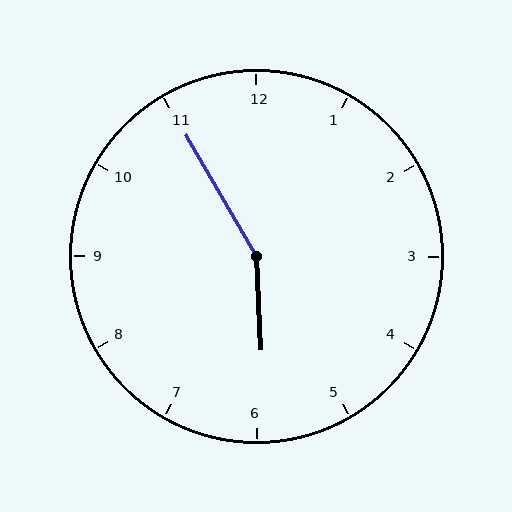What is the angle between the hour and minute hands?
Approximately 152 degrees.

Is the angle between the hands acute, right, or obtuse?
It is obtuse.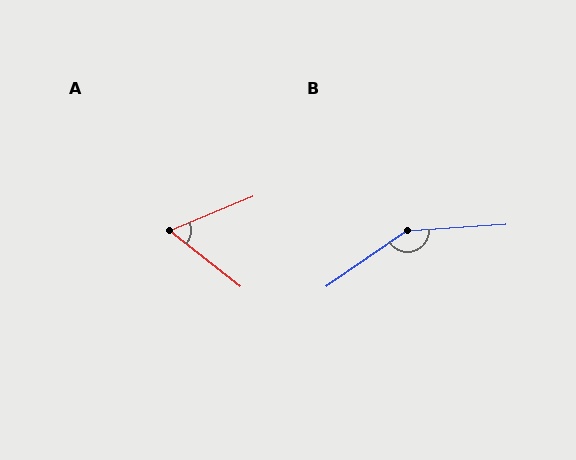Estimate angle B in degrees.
Approximately 149 degrees.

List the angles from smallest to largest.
A (61°), B (149°).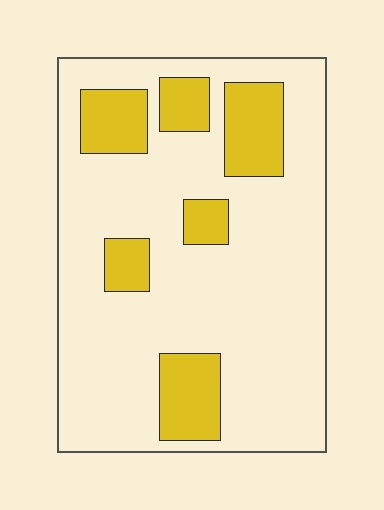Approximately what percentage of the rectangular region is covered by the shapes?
Approximately 20%.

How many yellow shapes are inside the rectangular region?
6.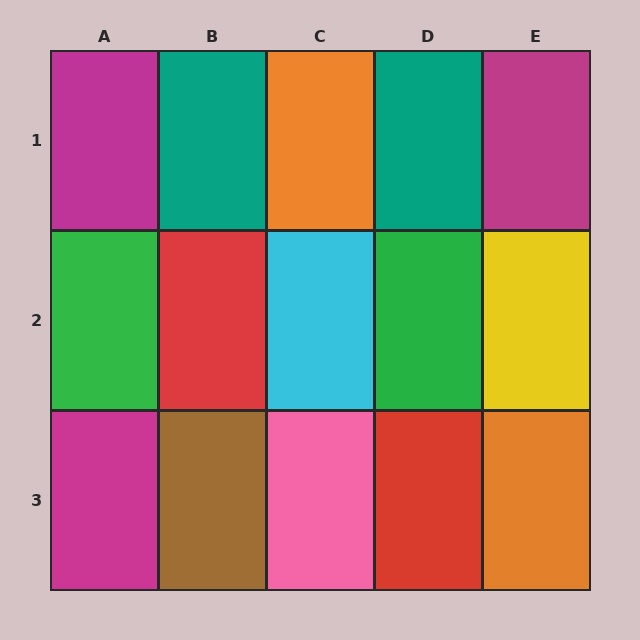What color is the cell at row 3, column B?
Brown.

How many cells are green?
2 cells are green.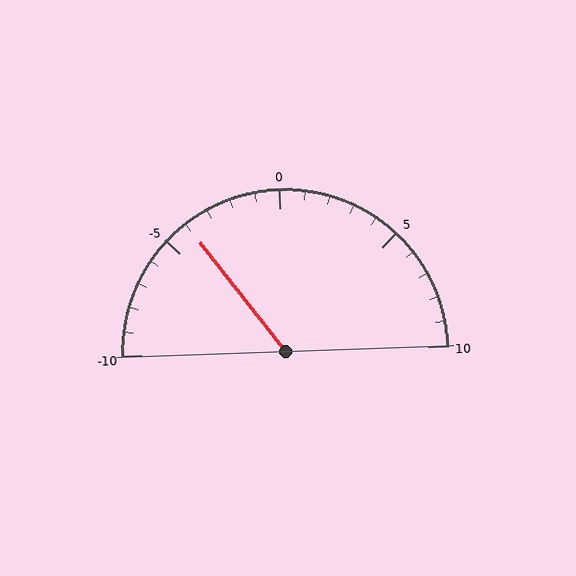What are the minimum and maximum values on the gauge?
The gauge ranges from -10 to 10.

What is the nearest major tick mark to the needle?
The nearest major tick mark is -5.